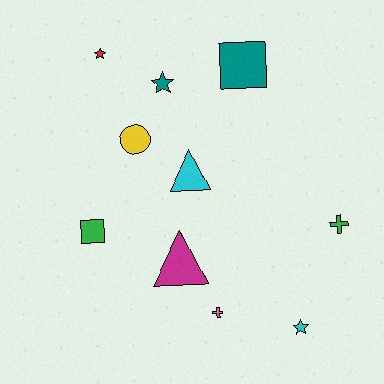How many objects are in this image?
There are 10 objects.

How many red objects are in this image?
There is 1 red object.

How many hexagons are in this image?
There are no hexagons.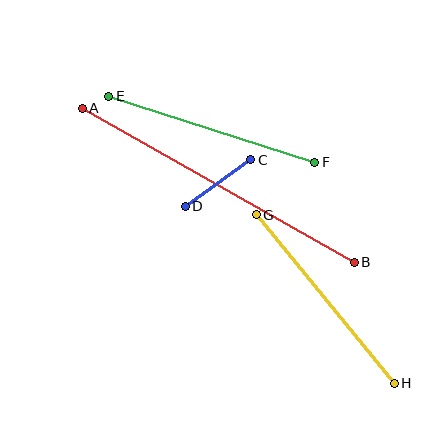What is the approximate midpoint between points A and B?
The midpoint is at approximately (218, 185) pixels.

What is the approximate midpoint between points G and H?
The midpoint is at approximately (325, 299) pixels.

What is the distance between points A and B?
The distance is approximately 312 pixels.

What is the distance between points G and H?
The distance is approximately 218 pixels.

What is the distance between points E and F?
The distance is approximately 216 pixels.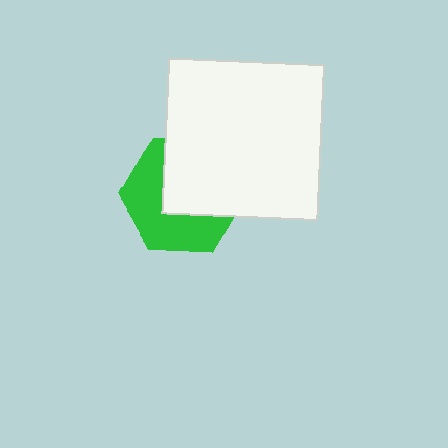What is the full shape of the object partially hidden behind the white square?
The partially hidden object is a green hexagon.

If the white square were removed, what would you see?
You would see the complete green hexagon.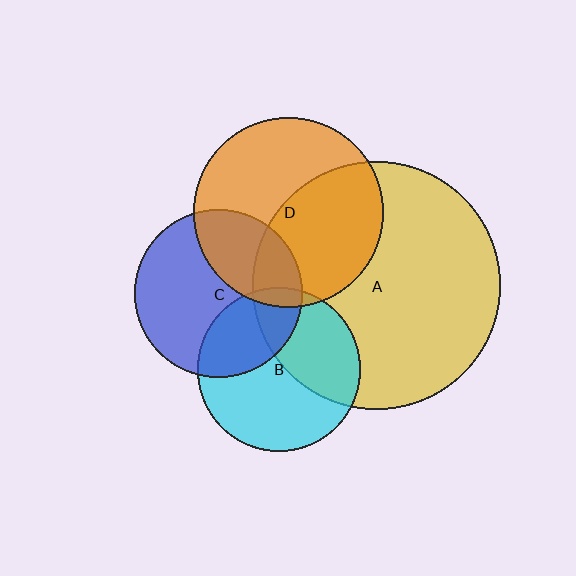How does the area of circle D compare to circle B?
Approximately 1.3 times.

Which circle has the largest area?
Circle A (yellow).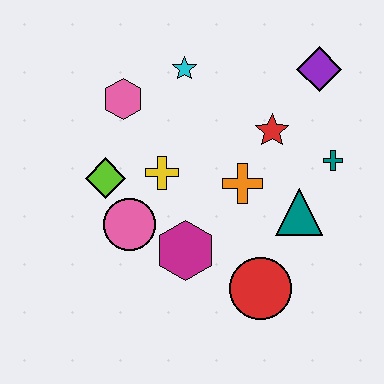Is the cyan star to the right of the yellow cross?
Yes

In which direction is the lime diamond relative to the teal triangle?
The lime diamond is to the left of the teal triangle.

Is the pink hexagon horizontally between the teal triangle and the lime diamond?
Yes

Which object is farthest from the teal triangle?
The pink hexagon is farthest from the teal triangle.